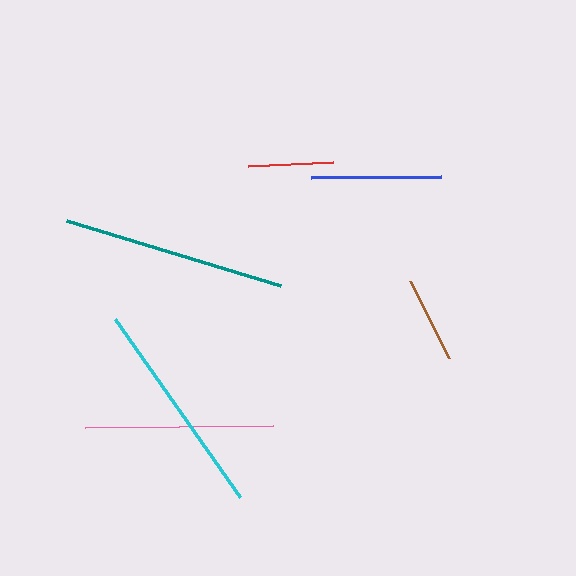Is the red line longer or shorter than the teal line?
The teal line is longer than the red line.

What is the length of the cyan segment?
The cyan segment is approximately 217 pixels long.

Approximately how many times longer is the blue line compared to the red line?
The blue line is approximately 1.5 times the length of the red line.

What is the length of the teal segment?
The teal segment is approximately 224 pixels long.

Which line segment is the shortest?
The red line is the shortest at approximately 85 pixels.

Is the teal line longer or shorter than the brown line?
The teal line is longer than the brown line.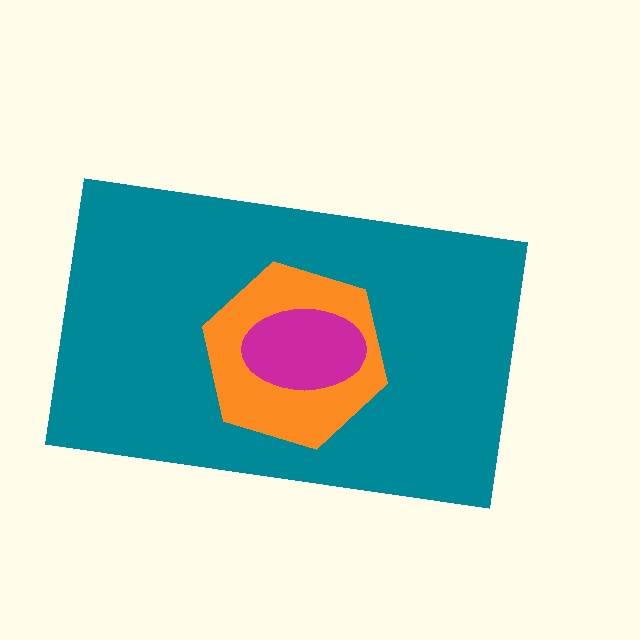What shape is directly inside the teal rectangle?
The orange hexagon.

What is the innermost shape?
The magenta ellipse.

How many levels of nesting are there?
3.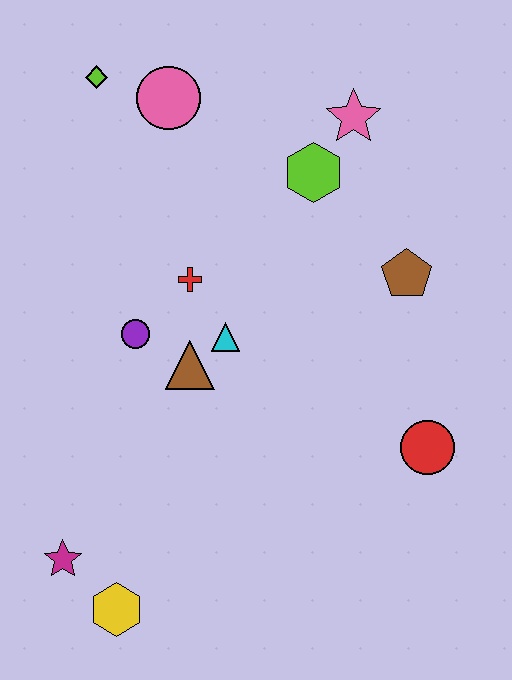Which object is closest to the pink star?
The lime hexagon is closest to the pink star.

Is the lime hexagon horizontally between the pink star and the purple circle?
Yes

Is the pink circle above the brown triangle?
Yes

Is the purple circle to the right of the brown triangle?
No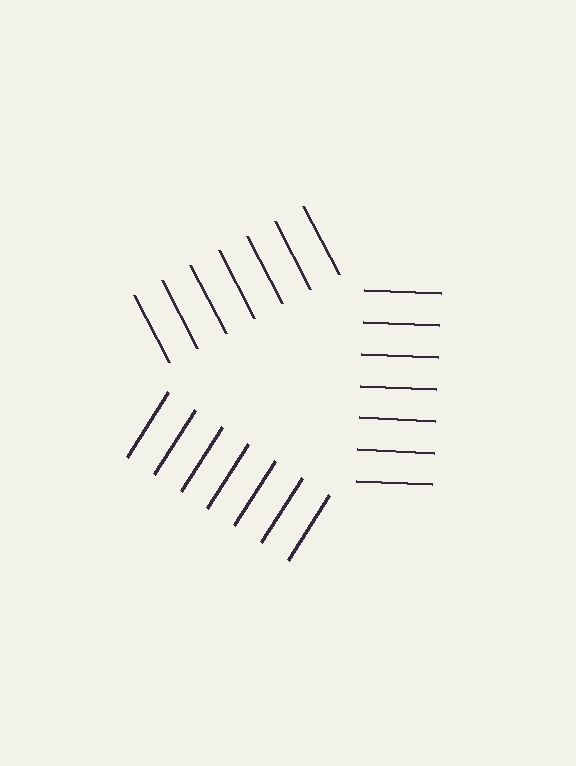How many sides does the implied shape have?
3 sides — the line-ends trace a triangle.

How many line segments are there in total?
21 — 7 along each of the 3 edges.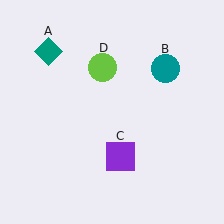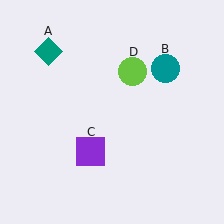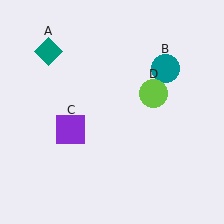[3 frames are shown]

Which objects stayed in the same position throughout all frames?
Teal diamond (object A) and teal circle (object B) remained stationary.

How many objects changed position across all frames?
2 objects changed position: purple square (object C), lime circle (object D).